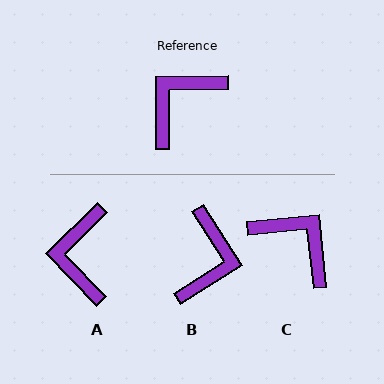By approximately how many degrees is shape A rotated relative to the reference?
Approximately 44 degrees counter-clockwise.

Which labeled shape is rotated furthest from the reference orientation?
B, about 148 degrees away.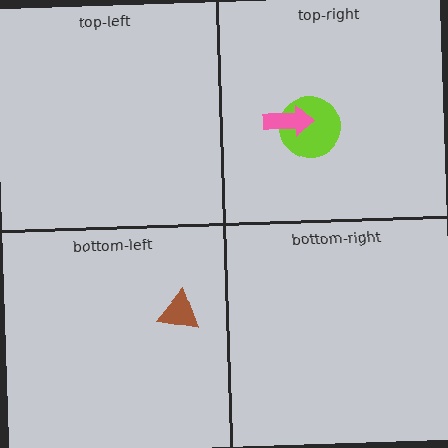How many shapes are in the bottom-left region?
1.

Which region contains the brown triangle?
The bottom-left region.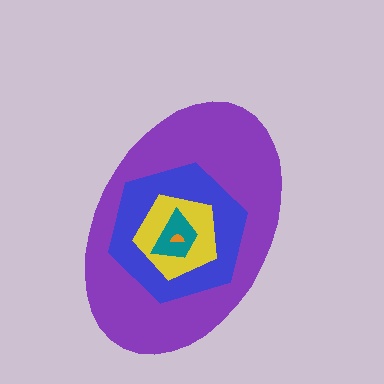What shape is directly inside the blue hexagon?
The yellow pentagon.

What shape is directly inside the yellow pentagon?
The teal trapezoid.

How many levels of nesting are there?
5.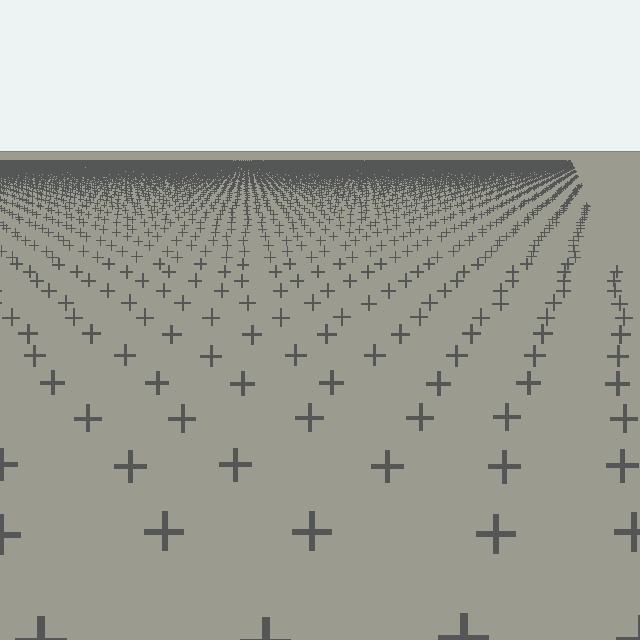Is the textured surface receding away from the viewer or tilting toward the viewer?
The surface is receding away from the viewer. Texture elements get smaller and denser toward the top.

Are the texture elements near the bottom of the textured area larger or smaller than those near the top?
Larger. Near the bottom, elements are closer to the viewer and appear at a bigger on-screen size.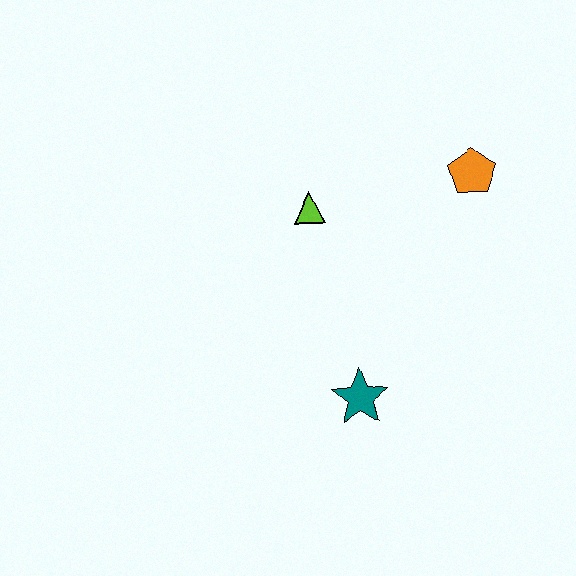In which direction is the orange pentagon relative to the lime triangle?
The orange pentagon is to the right of the lime triangle.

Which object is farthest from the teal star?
The orange pentagon is farthest from the teal star.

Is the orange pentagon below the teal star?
No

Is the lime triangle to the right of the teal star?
No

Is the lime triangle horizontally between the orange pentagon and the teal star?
No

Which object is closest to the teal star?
The lime triangle is closest to the teal star.